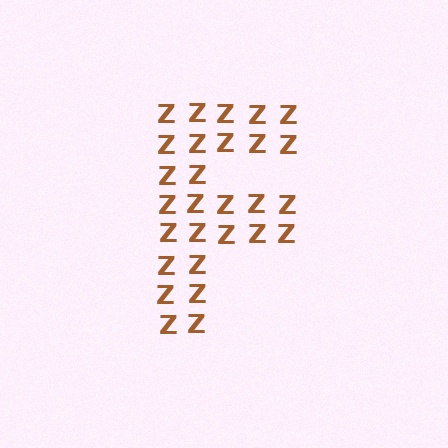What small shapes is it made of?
It is made of small letter Z's.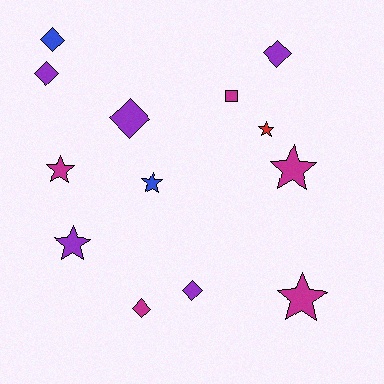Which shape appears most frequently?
Diamond, with 6 objects.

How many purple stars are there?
There is 1 purple star.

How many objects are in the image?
There are 13 objects.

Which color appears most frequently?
Magenta, with 5 objects.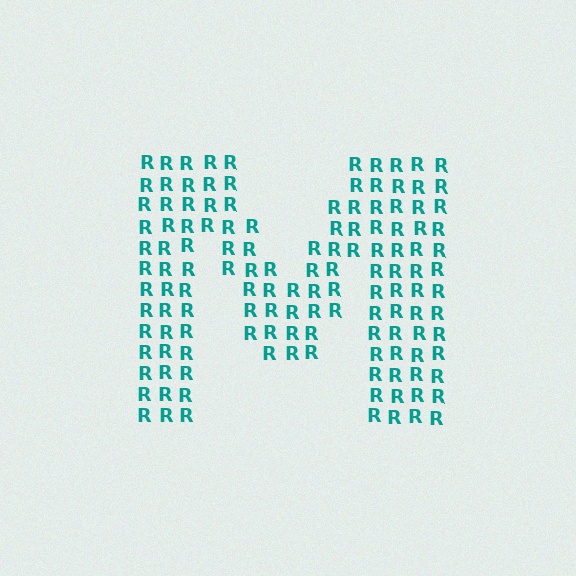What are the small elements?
The small elements are letter R's.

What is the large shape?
The large shape is the letter M.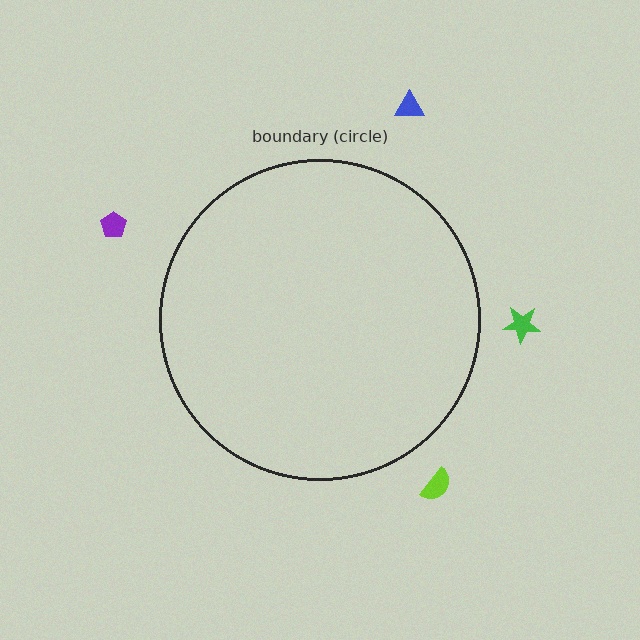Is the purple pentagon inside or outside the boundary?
Outside.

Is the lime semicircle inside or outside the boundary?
Outside.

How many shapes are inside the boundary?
0 inside, 4 outside.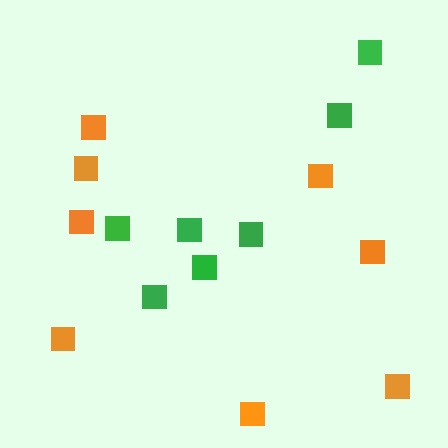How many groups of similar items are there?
There are 2 groups: one group of orange squares (8) and one group of green squares (7).